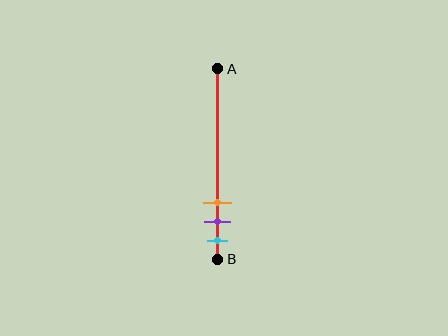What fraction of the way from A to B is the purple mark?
The purple mark is approximately 80% (0.8) of the way from A to B.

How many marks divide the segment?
There are 3 marks dividing the segment.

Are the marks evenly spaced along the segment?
Yes, the marks are approximately evenly spaced.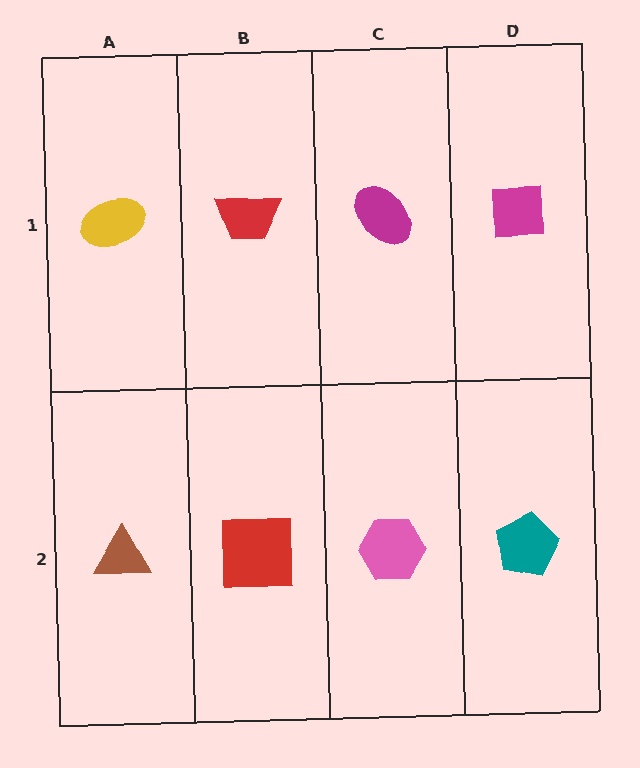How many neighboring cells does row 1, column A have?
2.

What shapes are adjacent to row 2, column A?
A yellow ellipse (row 1, column A), a red square (row 2, column B).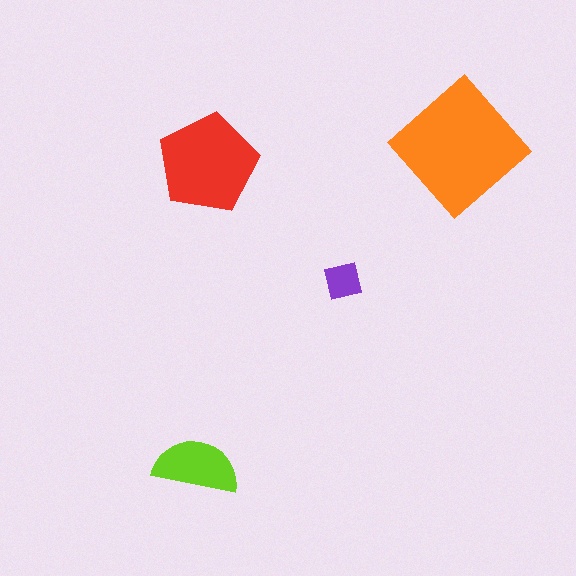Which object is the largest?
The orange diamond.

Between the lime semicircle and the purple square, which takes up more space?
The lime semicircle.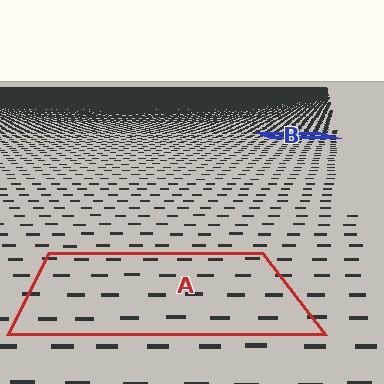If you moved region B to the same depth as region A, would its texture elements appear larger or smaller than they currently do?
They would appear larger. At a closer depth, the same texture elements are projected at a bigger on-screen size.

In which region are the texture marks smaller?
The texture marks are smaller in region B, because it is farther away.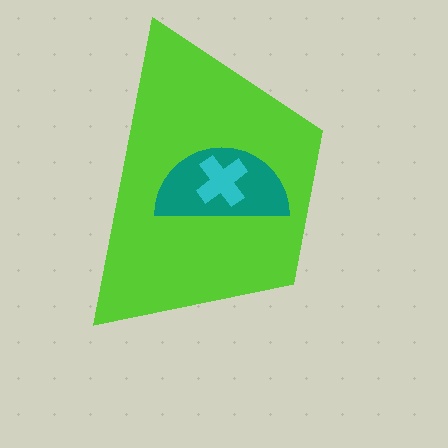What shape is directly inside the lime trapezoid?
The teal semicircle.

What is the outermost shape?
The lime trapezoid.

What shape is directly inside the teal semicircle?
The cyan cross.